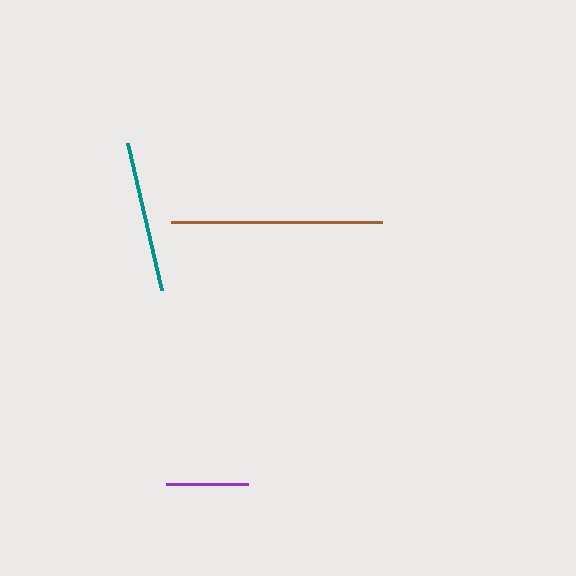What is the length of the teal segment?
The teal segment is approximately 151 pixels long.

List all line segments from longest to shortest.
From longest to shortest: brown, teal, purple.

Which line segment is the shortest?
The purple line is the shortest at approximately 81 pixels.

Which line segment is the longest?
The brown line is the longest at approximately 210 pixels.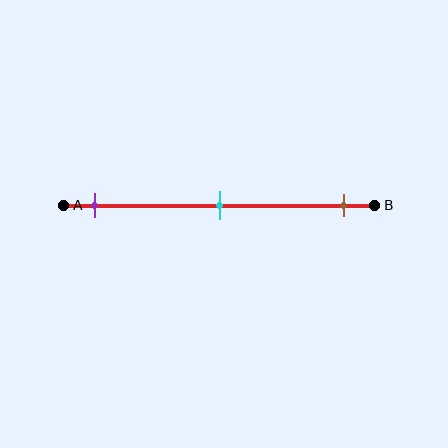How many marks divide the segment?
There are 3 marks dividing the segment.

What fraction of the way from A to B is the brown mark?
The brown mark is approximately 90% (0.9) of the way from A to B.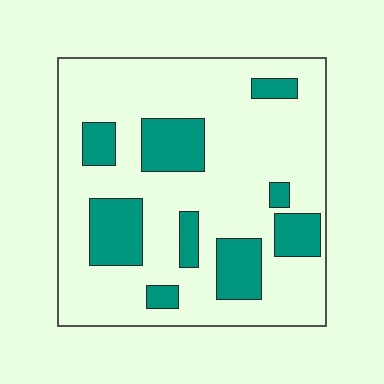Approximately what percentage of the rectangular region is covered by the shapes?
Approximately 25%.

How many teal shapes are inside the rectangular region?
9.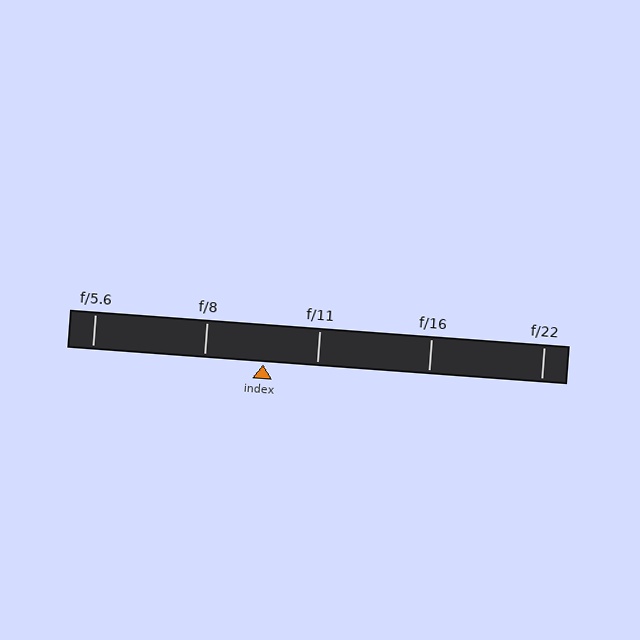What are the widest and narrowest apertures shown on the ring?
The widest aperture shown is f/5.6 and the narrowest is f/22.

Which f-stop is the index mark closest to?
The index mark is closest to f/11.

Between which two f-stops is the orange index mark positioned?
The index mark is between f/8 and f/11.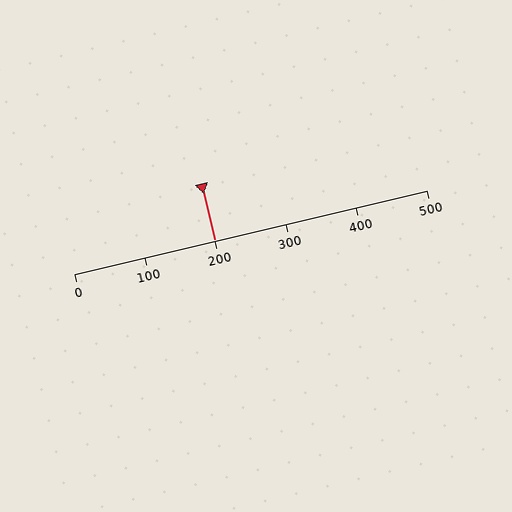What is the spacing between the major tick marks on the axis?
The major ticks are spaced 100 apart.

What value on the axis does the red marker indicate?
The marker indicates approximately 200.